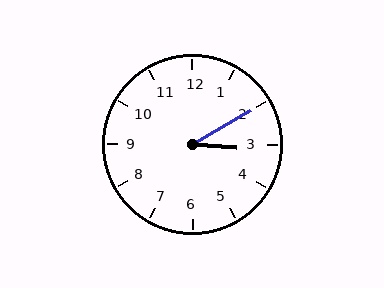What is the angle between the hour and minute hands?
Approximately 35 degrees.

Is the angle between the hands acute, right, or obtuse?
It is acute.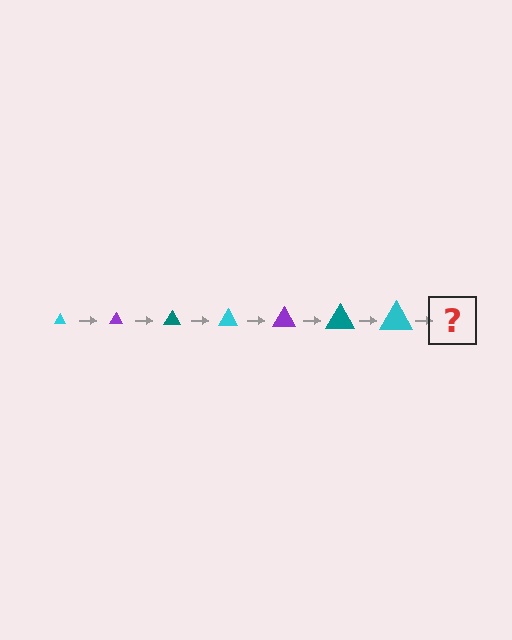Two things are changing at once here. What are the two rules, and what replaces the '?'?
The two rules are that the triangle grows larger each step and the color cycles through cyan, purple, and teal. The '?' should be a purple triangle, larger than the previous one.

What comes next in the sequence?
The next element should be a purple triangle, larger than the previous one.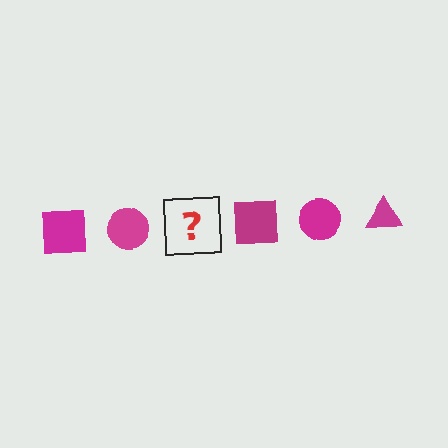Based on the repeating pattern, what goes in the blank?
The blank should be a magenta triangle.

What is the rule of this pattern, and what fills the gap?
The rule is that the pattern cycles through square, circle, triangle shapes in magenta. The gap should be filled with a magenta triangle.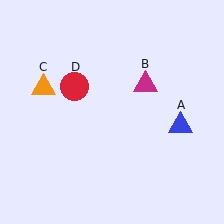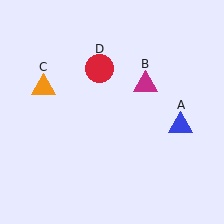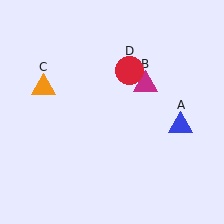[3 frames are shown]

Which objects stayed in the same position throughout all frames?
Blue triangle (object A) and magenta triangle (object B) and orange triangle (object C) remained stationary.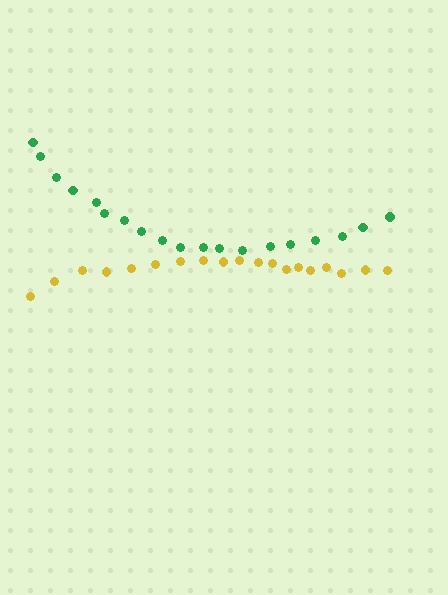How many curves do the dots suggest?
There are 2 distinct paths.